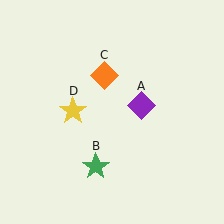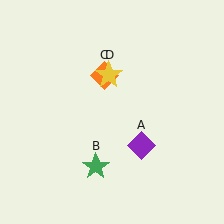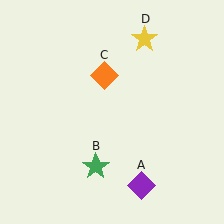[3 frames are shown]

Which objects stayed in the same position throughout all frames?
Green star (object B) and orange diamond (object C) remained stationary.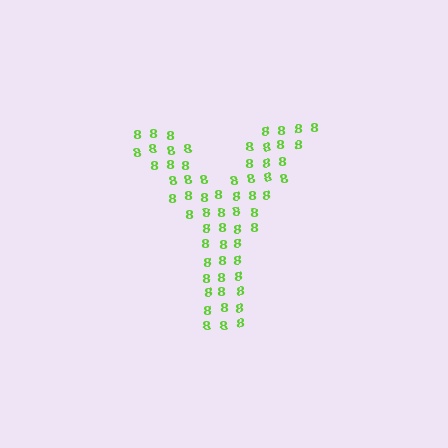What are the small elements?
The small elements are digit 8's.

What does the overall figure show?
The overall figure shows the letter Y.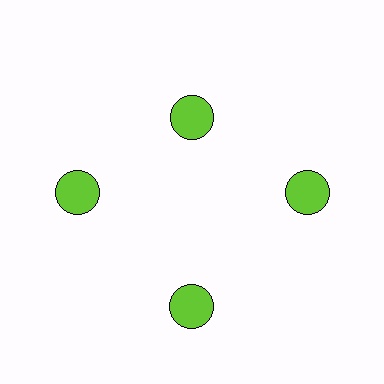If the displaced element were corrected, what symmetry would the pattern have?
It would have 4-fold rotational symmetry — the pattern would map onto itself every 90 degrees.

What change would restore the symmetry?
The symmetry would be restored by moving it outward, back onto the ring so that all 4 circles sit at equal angles and equal distance from the center.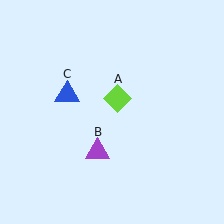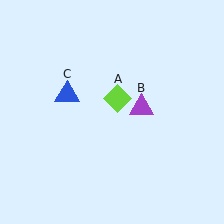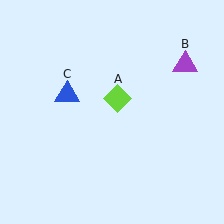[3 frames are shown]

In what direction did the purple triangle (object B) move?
The purple triangle (object B) moved up and to the right.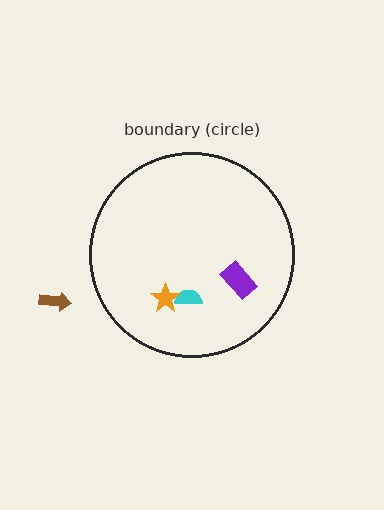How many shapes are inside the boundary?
3 inside, 1 outside.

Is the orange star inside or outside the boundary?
Inside.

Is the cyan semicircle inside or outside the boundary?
Inside.